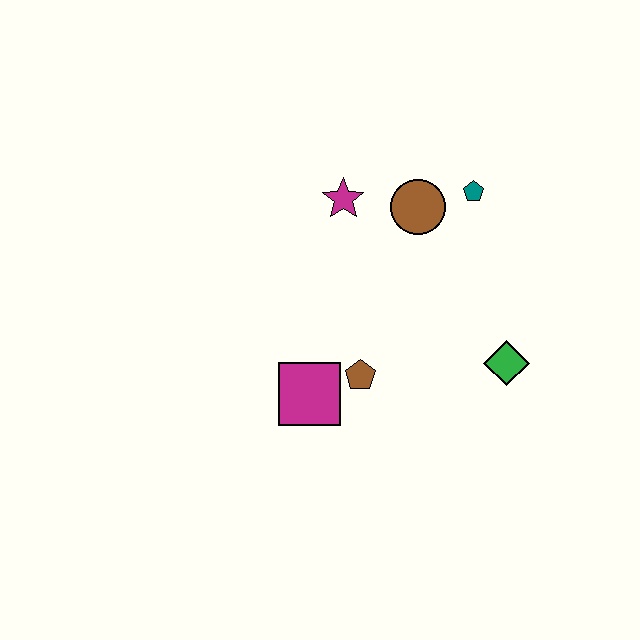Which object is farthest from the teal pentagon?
The magenta square is farthest from the teal pentagon.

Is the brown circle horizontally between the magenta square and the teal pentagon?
Yes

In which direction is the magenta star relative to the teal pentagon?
The magenta star is to the left of the teal pentagon.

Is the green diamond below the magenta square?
No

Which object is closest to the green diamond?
The brown pentagon is closest to the green diamond.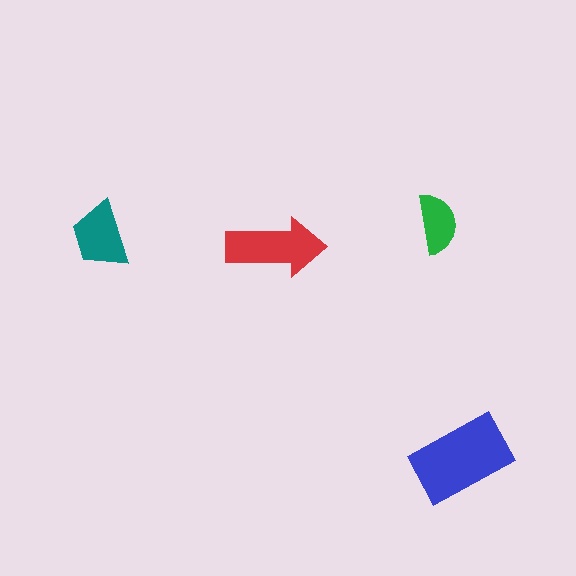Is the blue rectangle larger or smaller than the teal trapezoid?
Larger.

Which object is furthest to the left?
The teal trapezoid is leftmost.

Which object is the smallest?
The green semicircle.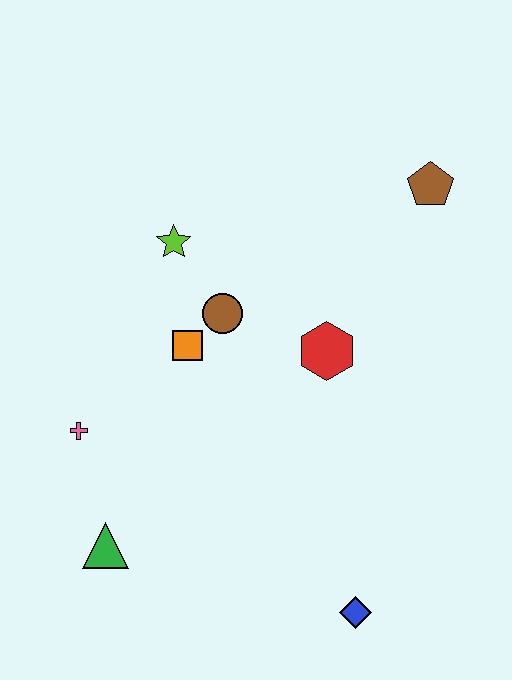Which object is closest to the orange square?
The brown circle is closest to the orange square.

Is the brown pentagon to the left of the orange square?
No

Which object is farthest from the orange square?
The blue diamond is farthest from the orange square.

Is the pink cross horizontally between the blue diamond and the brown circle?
No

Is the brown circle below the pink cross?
No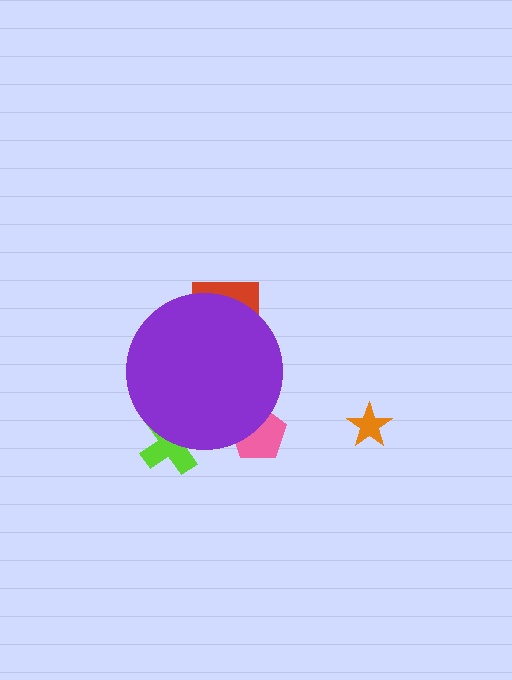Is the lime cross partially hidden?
Yes, the lime cross is partially hidden behind the purple circle.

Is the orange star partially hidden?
No, the orange star is fully visible.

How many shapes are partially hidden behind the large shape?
3 shapes are partially hidden.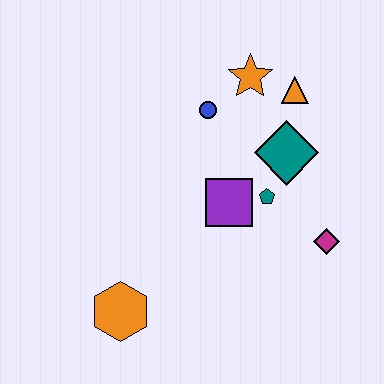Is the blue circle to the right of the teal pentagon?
No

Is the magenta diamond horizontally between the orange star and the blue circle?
No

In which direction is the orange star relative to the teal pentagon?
The orange star is above the teal pentagon.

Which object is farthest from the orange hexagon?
The orange triangle is farthest from the orange hexagon.